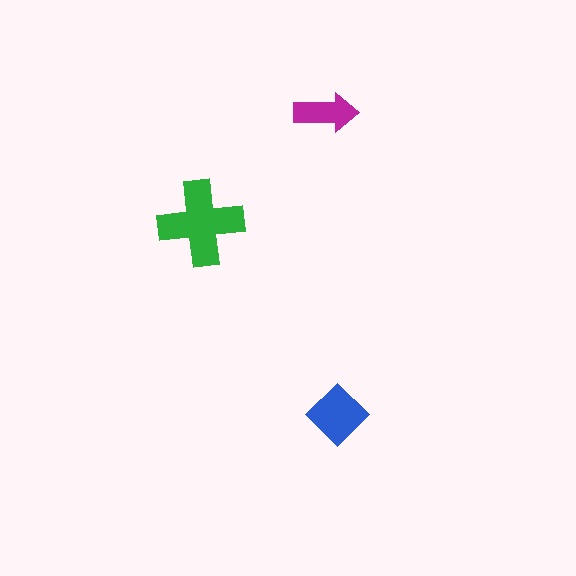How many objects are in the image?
There are 3 objects in the image.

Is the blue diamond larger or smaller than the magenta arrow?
Larger.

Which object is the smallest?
The magenta arrow.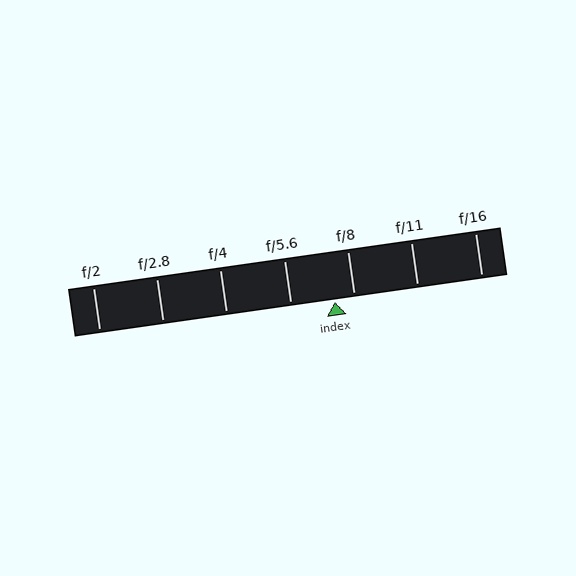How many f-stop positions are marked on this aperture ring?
There are 7 f-stop positions marked.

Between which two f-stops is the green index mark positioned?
The index mark is between f/5.6 and f/8.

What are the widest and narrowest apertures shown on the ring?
The widest aperture shown is f/2 and the narrowest is f/16.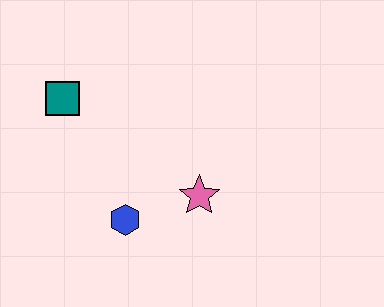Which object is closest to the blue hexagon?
The pink star is closest to the blue hexagon.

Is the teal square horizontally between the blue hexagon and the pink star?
No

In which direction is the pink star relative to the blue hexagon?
The pink star is to the right of the blue hexagon.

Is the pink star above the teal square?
No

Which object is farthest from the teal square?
The pink star is farthest from the teal square.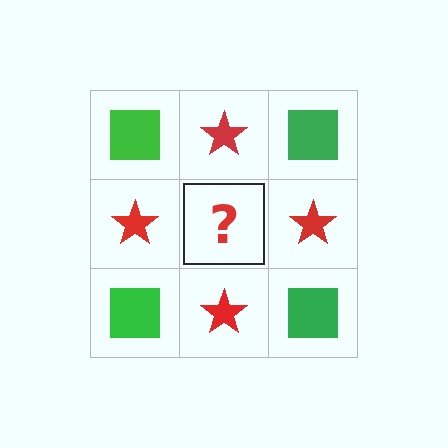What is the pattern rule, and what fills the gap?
The rule is that it alternates green square and red star in a checkerboard pattern. The gap should be filled with a green square.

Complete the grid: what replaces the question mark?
The question mark should be replaced with a green square.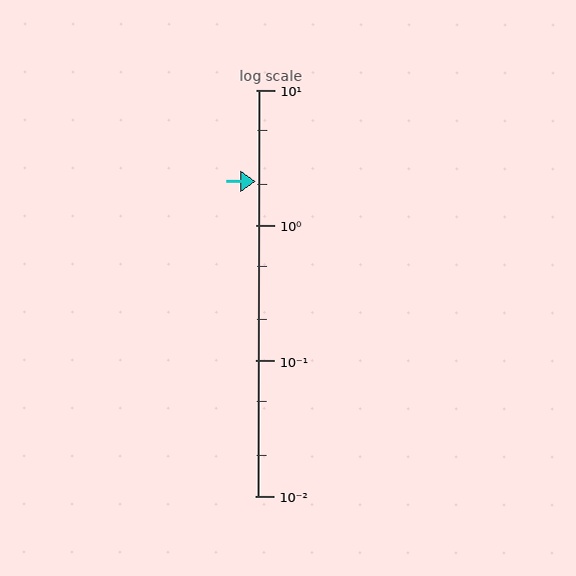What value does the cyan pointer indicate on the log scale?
The pointer indicates approximately 2.1.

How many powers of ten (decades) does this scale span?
The scale spans 3 decades, from 0.01 to 10.